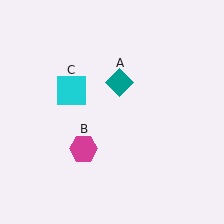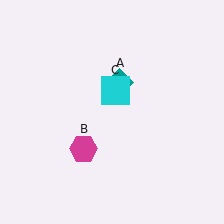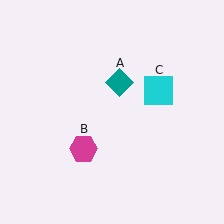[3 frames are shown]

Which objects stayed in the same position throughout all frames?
Teal diamond (object A) and magenta hexagon (object B) remained stationary.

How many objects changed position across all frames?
1 object changed position: cyan square (object C).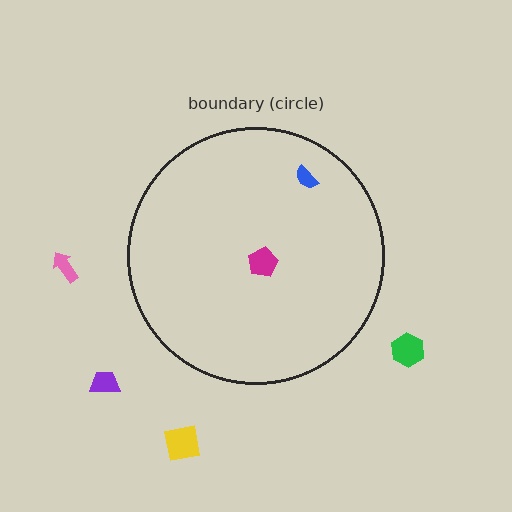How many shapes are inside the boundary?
2 inside, 4 outside.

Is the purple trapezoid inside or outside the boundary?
Outside.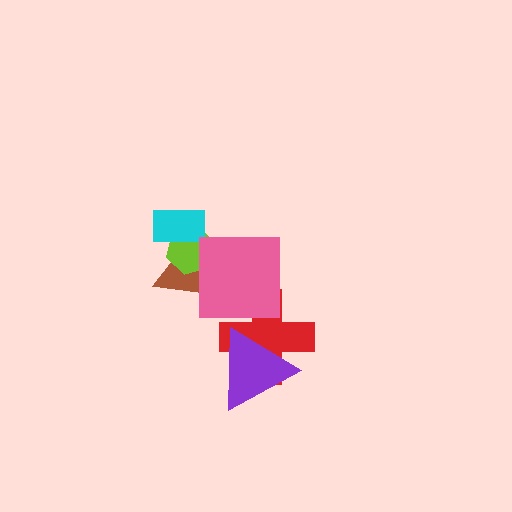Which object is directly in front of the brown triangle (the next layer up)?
The lime hexagon is directly in front of the brown triangle.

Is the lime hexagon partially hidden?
Yes, it is partially covered by another shape.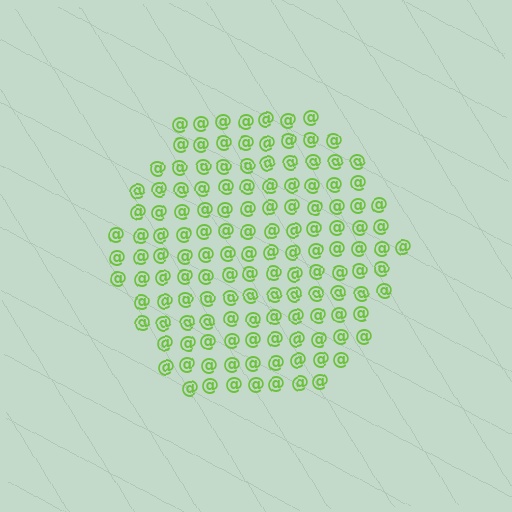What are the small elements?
The small elements are at signs.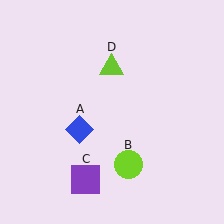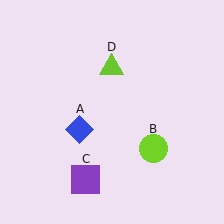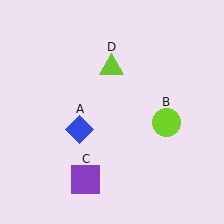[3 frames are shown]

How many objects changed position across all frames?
1 object changed position: lime circle (object B).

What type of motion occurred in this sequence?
The lime circle (object B) rotated counterclockwise around the center of the scene.